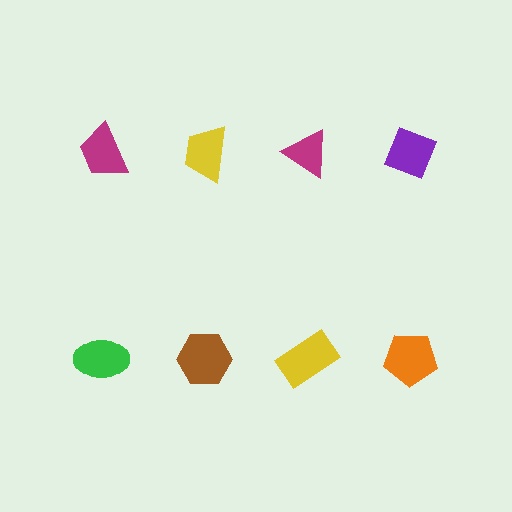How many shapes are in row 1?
4 shapes.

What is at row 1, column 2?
A yellow trapezoid.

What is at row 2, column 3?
A yellow rectangle.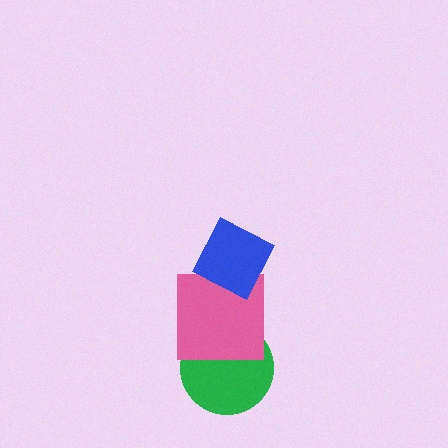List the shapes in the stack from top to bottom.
From top to bottom: the blue diamond, the pink square, the green circle.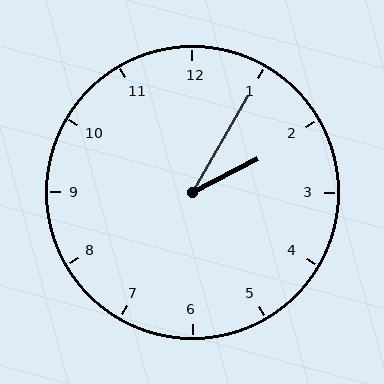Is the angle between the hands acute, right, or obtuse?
It is acute.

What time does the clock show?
2:05.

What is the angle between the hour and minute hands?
Approximately 32 degrees.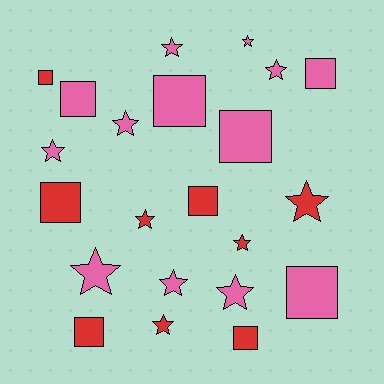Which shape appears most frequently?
Star, with 12 objects.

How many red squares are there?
There are 5 red squares.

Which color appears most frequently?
Pink, with 13 objects.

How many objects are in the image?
There are 22 objects.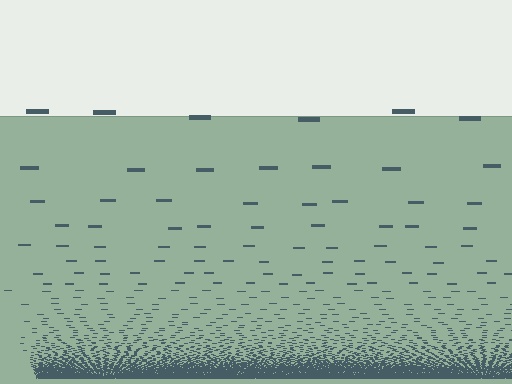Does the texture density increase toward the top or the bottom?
Density increases toward the bottom.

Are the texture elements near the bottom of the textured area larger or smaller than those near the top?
Smaller. The gradient is inverted — elements near the bottom are smaller and denser.